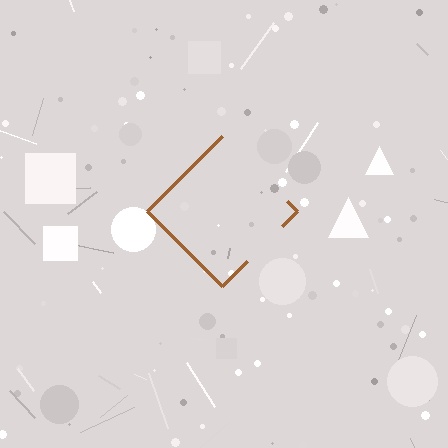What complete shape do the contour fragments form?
The contour fragments form a diamond.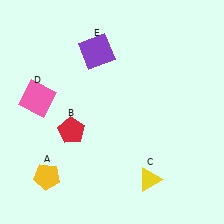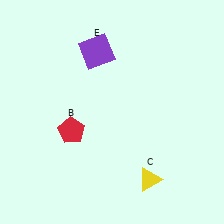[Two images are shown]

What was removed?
The pink square (D), the yellow pentagon (A) were removed in Image 2.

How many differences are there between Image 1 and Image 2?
There are 2 differences between the two images.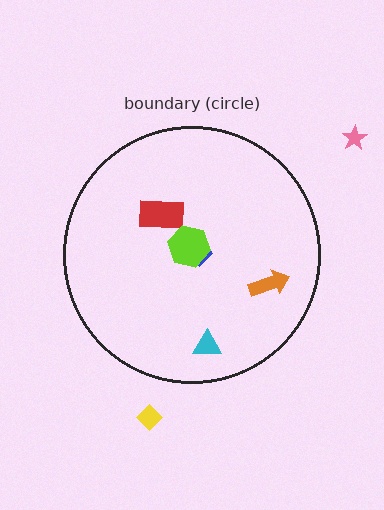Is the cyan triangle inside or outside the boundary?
Inside.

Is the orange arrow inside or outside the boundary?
Inside.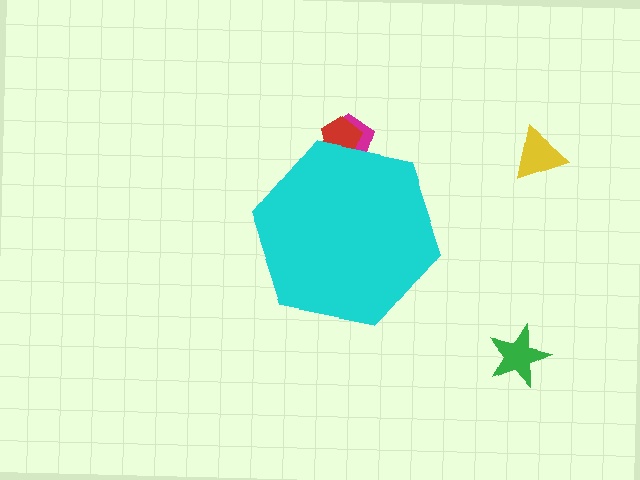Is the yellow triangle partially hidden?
No, the yellow triangle is fully visible.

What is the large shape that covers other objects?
A cyan hexagon.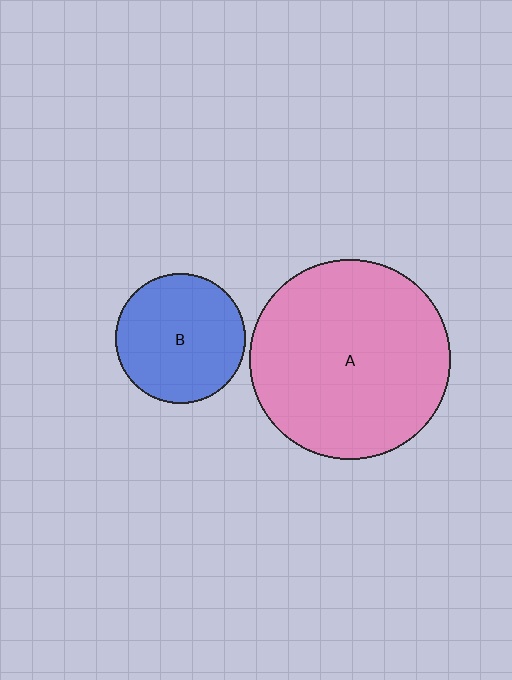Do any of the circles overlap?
No, none of the circles overlap.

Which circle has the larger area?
Circle A (pink).